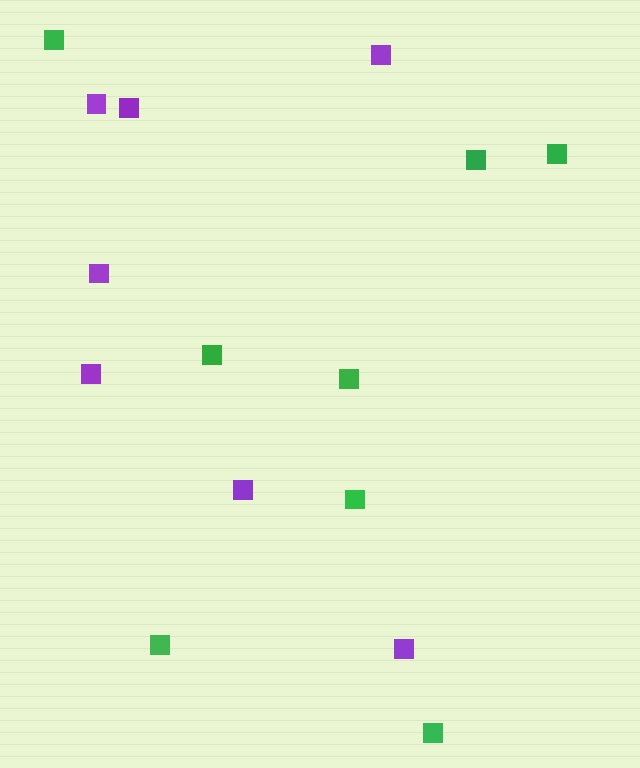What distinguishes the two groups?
There are 2 groups: one group of purple squares (7) and one group of green squares (8).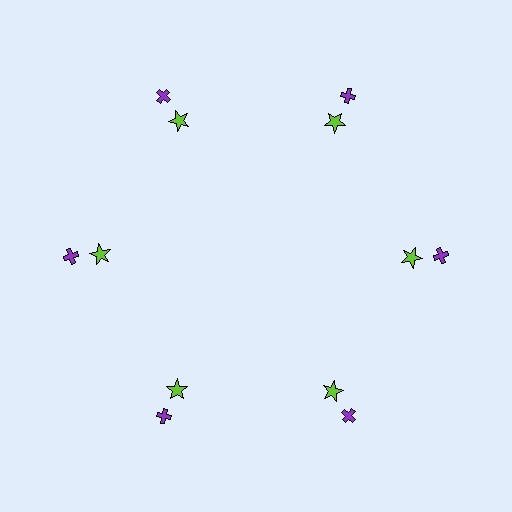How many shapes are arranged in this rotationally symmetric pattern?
There are 12 shapes, arranged in 6 groups of 2.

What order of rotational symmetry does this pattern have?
This pattern has 6-fold rotational symmetry.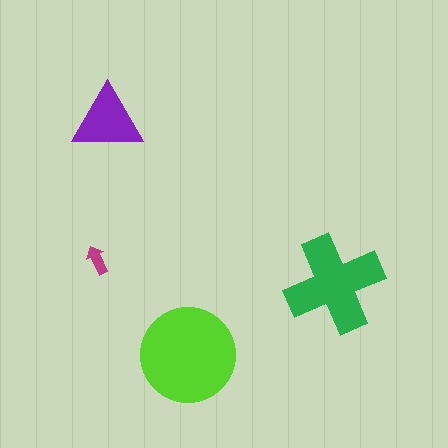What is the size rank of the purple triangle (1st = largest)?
3rd.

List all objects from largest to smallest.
The lime circle, the green cross, the purple triangle, the magenta arrow.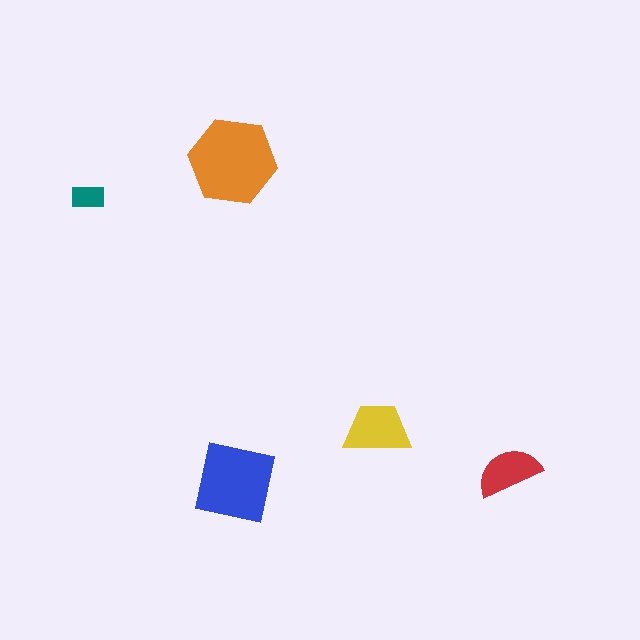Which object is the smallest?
The teal rectangle.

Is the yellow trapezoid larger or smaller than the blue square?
Smaller.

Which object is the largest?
The orange hexagon.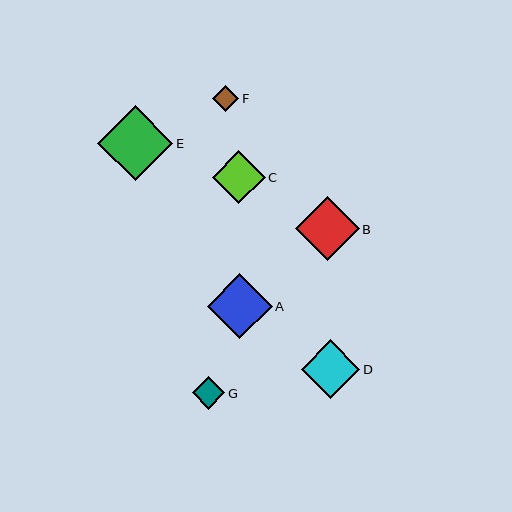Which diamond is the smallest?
Diamond F is the smallest with a size of approximately 26 pixels.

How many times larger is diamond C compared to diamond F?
Diamond C is approximately 2.0 times the size of diamond F.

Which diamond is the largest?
Diamond E is the largest with a size of approximately 75 pixels.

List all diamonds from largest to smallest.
From largest to smallest: E, A, B, D, C, G, F.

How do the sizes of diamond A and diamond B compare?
Diamond A and diamond B are approximately the same size.